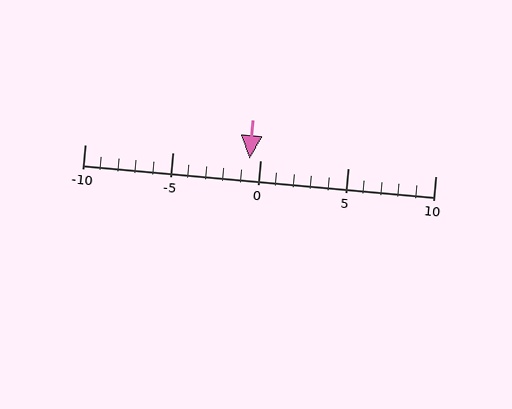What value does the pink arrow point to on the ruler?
The pink arrow points to approximately -1.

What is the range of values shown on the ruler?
The ruler shows values from -10 to 10.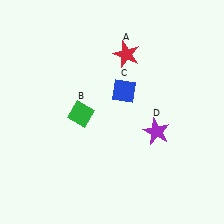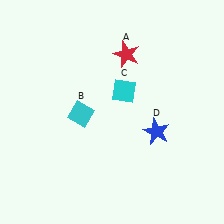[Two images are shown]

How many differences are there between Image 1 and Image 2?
There are 3 differences between the two images.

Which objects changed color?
B changed from green to cyan. C changed from blue to cyan. D changed from purple to blue.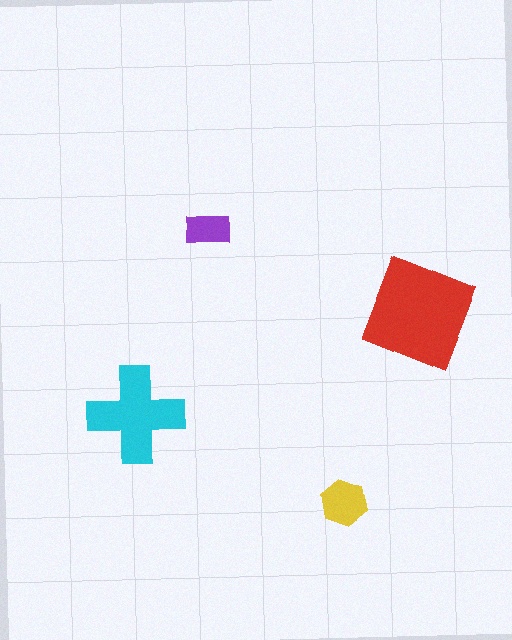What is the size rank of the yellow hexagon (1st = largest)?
3rd.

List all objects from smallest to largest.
The purple rectangle, the yellow hexagon, the cyan cross, the red diamond.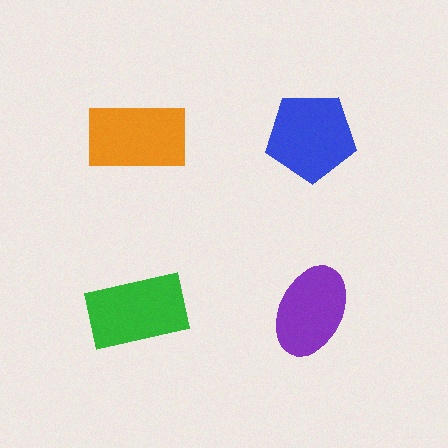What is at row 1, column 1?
An orange rectangle.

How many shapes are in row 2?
2 shapes.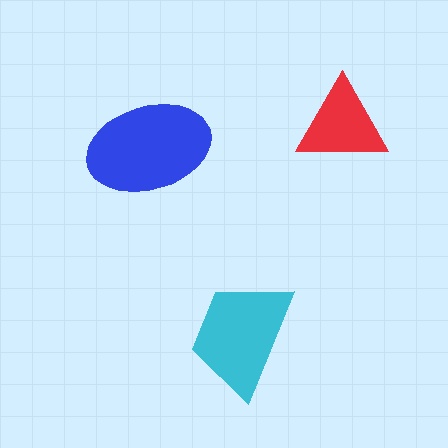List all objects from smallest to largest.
The red triangle, the cyan trapezoid, the blue ellipse.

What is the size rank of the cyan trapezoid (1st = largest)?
2nd.